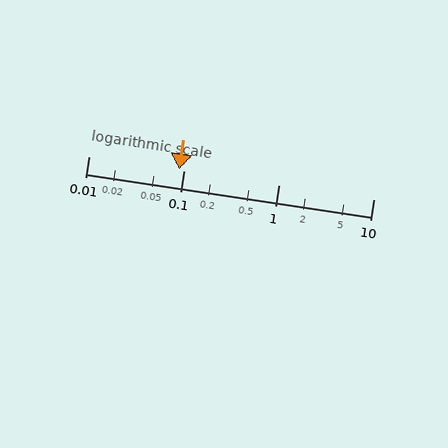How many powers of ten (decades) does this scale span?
The scale spans 3 decades, from 0.01 to 10.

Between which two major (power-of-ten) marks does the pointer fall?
The pointer is between 0.01 and 0.1.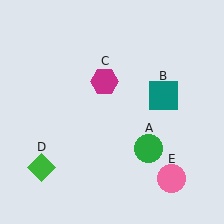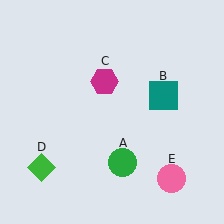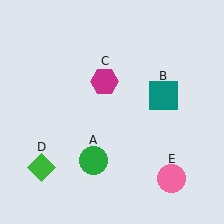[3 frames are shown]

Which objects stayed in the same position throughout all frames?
Teal square (object B) and magenta hexagon (object C) and green diamond (object D) and pink circle (object E) remained stationary.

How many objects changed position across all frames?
1 object changed position: green circle (object A).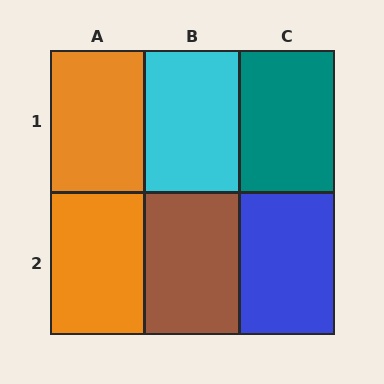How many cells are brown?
1 cell is brown.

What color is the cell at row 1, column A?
Orange.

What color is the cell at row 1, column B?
Cyan.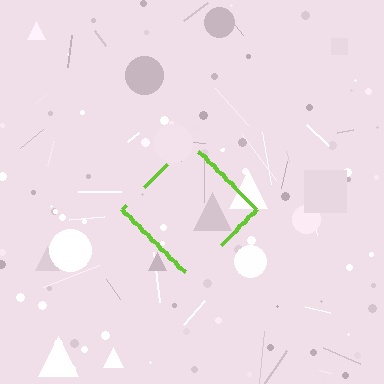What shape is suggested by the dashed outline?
The dashed outline suggests a diamond.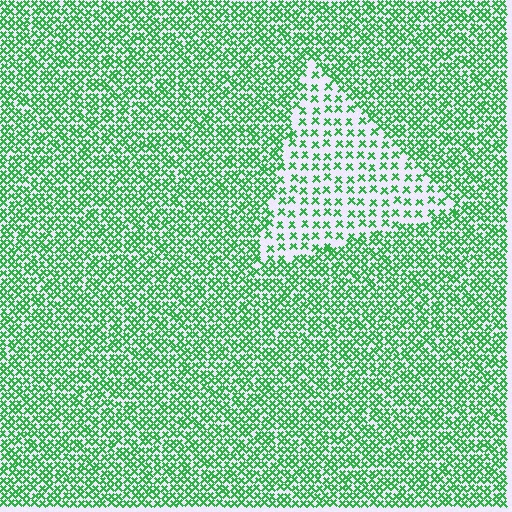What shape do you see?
I see a triangle.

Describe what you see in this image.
The image contains small green elements arranged at two different densities. A triangle-shaped region is visible where the elements are less densely packed than the surrounding area.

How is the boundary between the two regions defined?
The boundary is defined by a change in element density (approximately 2.2x ratio). All elements are the same color, size, and shape.